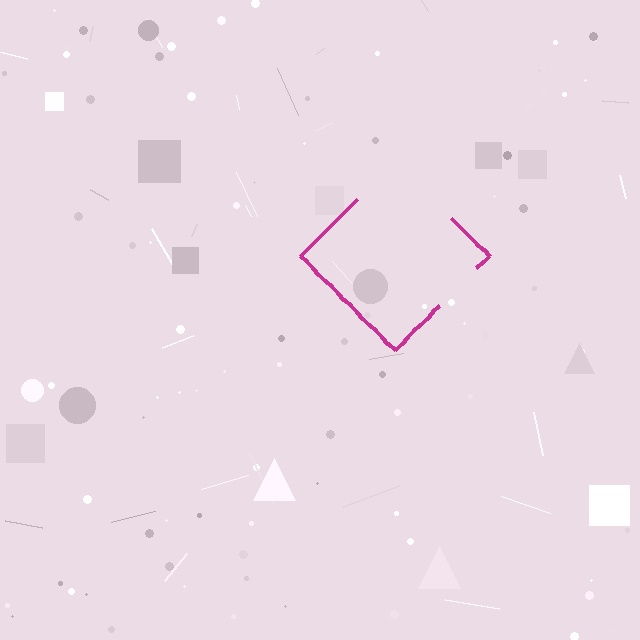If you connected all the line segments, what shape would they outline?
They would outline a diamond.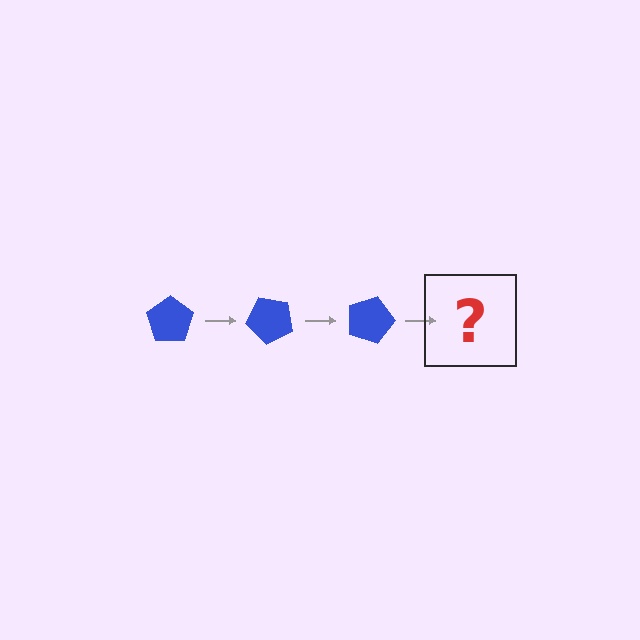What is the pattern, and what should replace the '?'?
The pattern is that the pentagon rotates 45 degrees each step. The '?' should be a blue pentagon rotated 135 degrees.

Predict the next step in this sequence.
The next step is a blue pentagon rotated 135 degrees.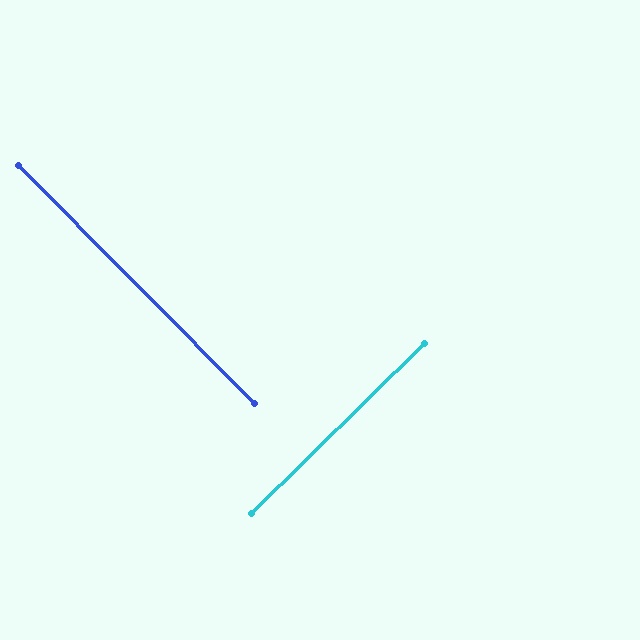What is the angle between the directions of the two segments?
Approximately 90 degrees.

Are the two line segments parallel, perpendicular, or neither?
Perpendicular — they meet at approximately 90°.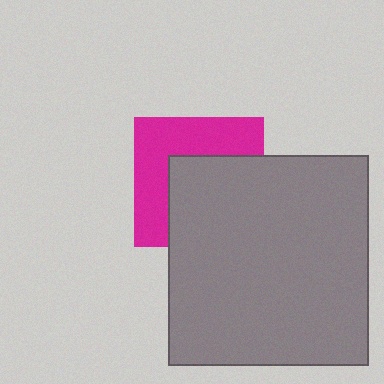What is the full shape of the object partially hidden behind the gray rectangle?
The partially hidden object is a magenta square.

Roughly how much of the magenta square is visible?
About half of it is visible (roughly 48%).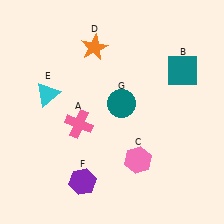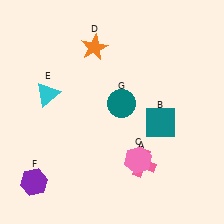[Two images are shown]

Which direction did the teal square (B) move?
The teal square (B) moved down.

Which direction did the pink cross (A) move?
The pink cross (A) moved right.